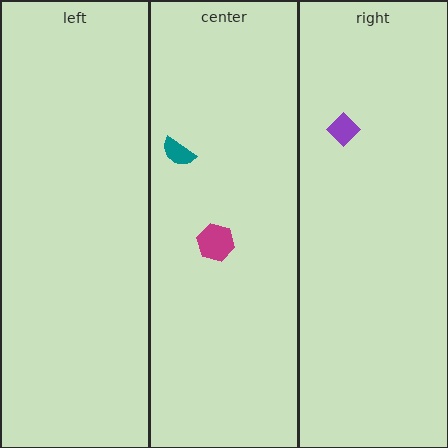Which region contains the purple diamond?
The right region.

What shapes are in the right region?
The purple diamond.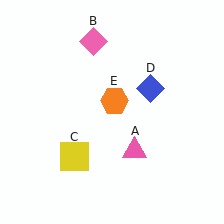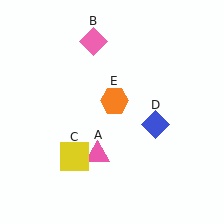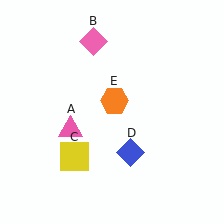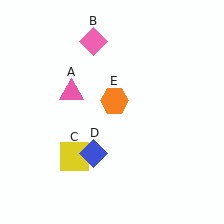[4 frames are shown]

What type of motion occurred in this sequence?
The pink triangle (object A), blue diamond (object D) rotated clockwise around the center of the scene.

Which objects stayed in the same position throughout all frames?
Pink diamond (object B) and yellow square (object C) and orange hexagon (object E) remained stationary.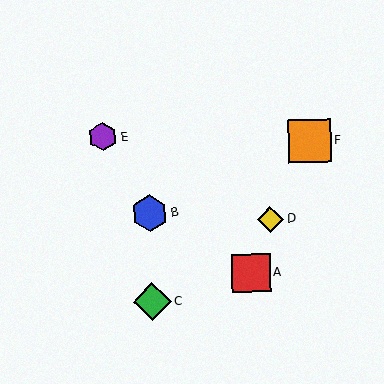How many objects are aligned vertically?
2 objects (B, C) are aligned vertically.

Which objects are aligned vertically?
Objects B, C are aligned vertically.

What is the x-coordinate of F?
Object F is at x≈309.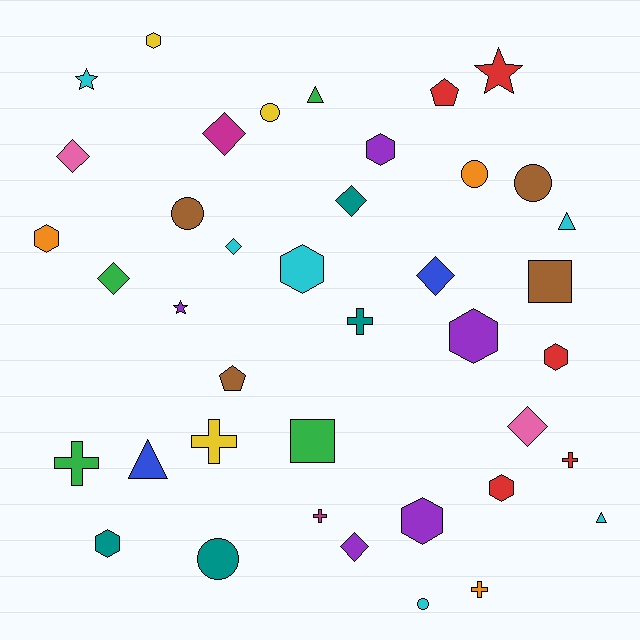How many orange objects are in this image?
There are 3 orange objects.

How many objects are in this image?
There are 40 objects.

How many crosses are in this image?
There are 6 crosses.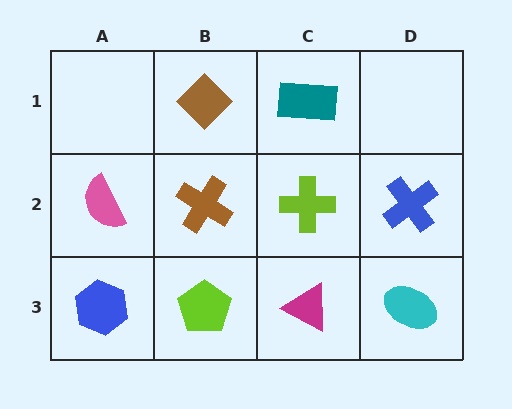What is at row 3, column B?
A lime pentagon.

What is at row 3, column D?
A cyan ellipse.